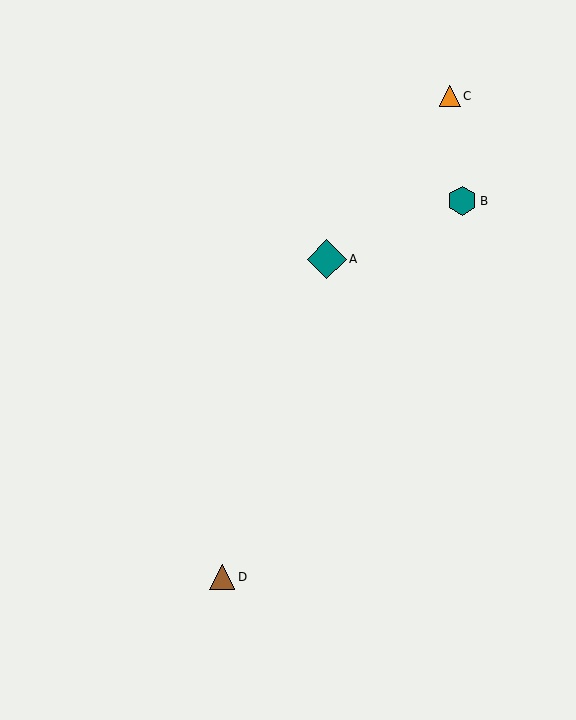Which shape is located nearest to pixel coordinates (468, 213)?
The teal hexagon (labeled B) at (462, 201) is nearest to that location.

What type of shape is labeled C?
Shape C is an orange triangle.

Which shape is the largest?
The teal diamond (labeled A) is the largest.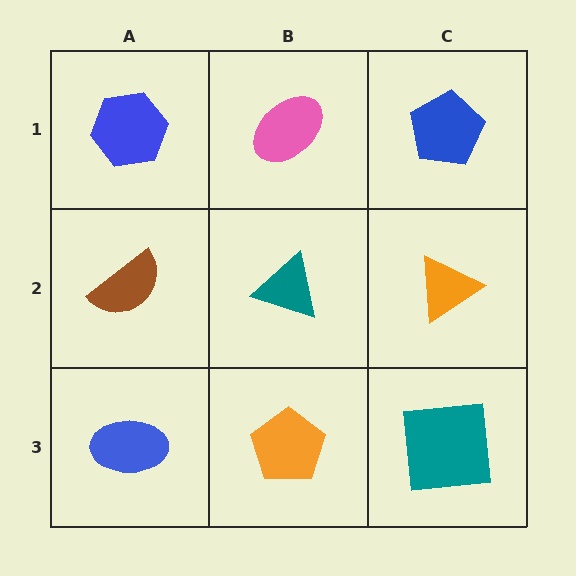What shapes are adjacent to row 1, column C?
An orange triangle (row 2, column C), a pink ellipse (row 1, column B).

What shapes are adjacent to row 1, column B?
A teal triangle (row 2, column B), a blue hexagon (row 1, column A), a blue pentagon (row 1, column C).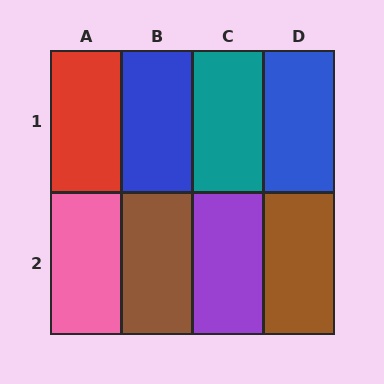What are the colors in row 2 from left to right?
Pink, brown, purple, brown.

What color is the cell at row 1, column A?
Red.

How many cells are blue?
2 cells are blue.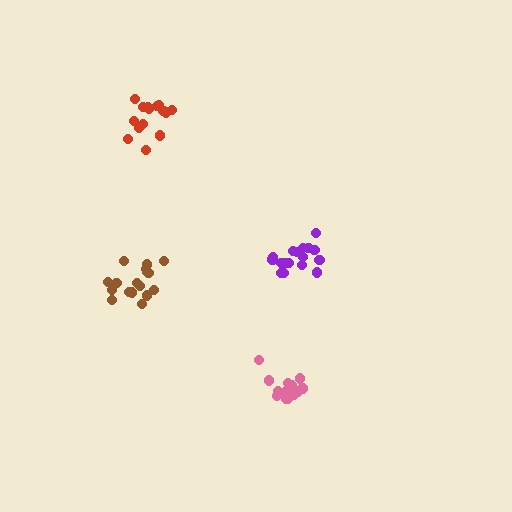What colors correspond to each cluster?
The clusters are colored: red, purple, pink, brown.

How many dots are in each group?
Group 1: 15 dots, Group 2: 17 dots, Group 3: 15 dots, Group 4: 17 dots (64 total).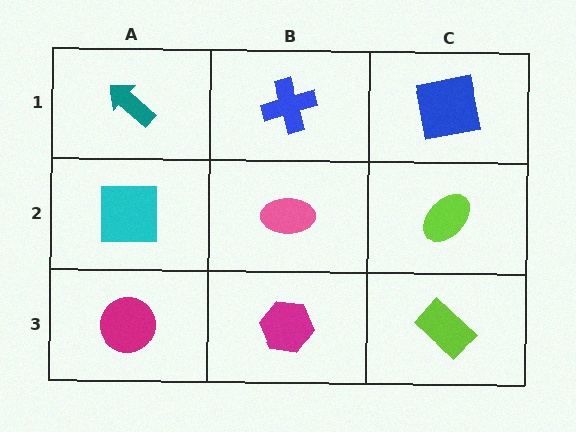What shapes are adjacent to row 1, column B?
A pink ellipse (row 2, column B), a teal arrow (row 1, column A), a blue square (row 1, column C).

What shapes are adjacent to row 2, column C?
A blue square (row 1, column C), a lime rectangle (row 3, column C), a pink ellipse (row 2, column B).